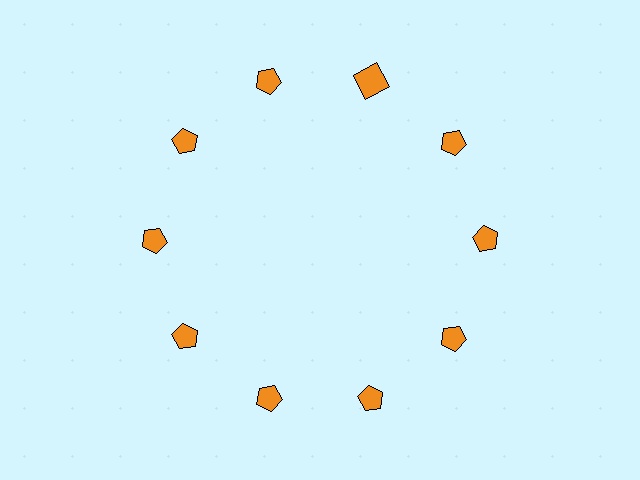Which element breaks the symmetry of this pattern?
The orange square at roughly the 1 o'clock position breaks the symmetry. All other shapes are orange pentagons.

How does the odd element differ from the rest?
It has a different shape: square instead of pentagon.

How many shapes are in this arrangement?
There are 10 shapes arranged in a ring pattern.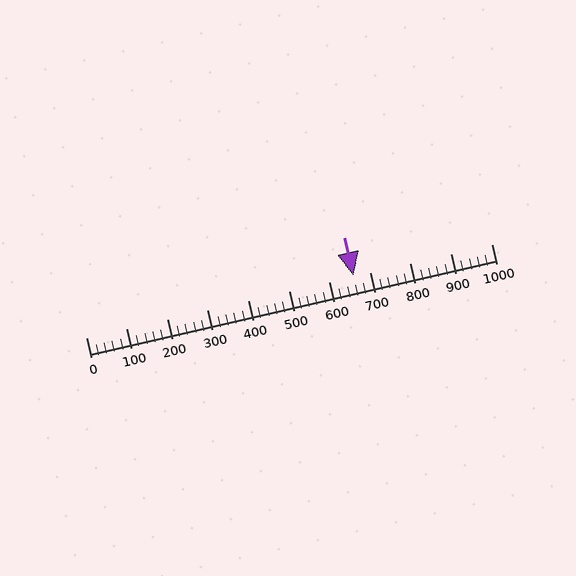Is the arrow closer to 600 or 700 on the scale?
The arrow is closer to 700.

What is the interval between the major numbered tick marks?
The major tick marks are spaced 100 units apart.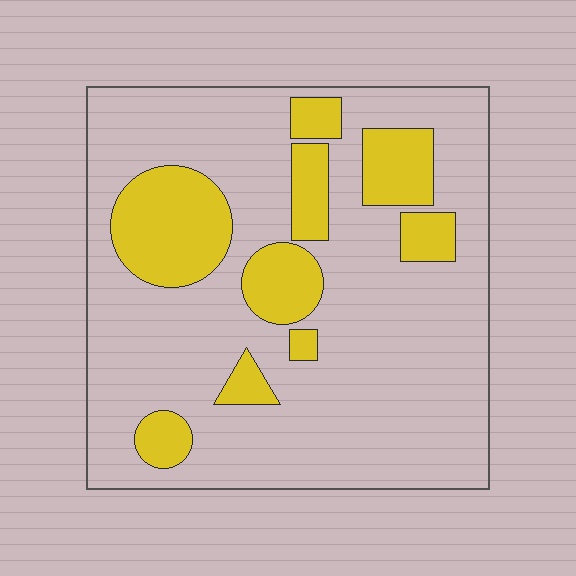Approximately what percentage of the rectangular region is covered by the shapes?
Approximately 25%.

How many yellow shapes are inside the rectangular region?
9.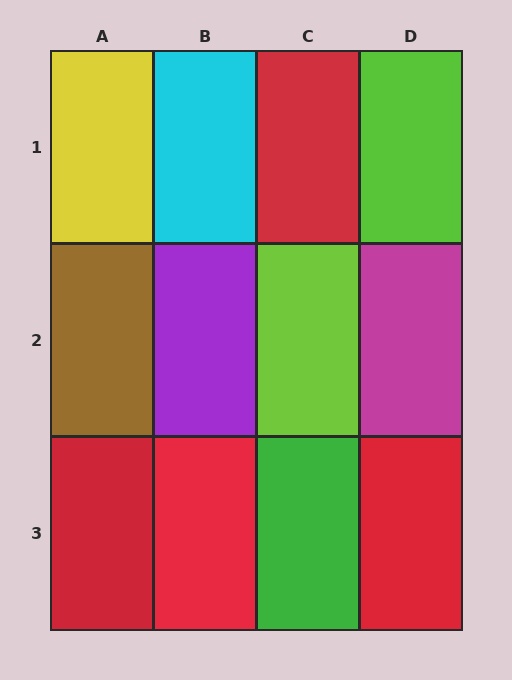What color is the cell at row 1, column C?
Red.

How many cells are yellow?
1 cell is yellow.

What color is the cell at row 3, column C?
Green.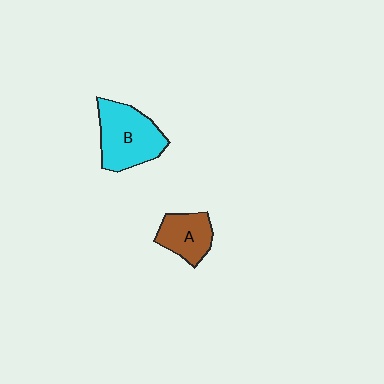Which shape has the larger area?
Shape B (cyan).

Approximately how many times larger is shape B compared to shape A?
Approximately 1.6 times.